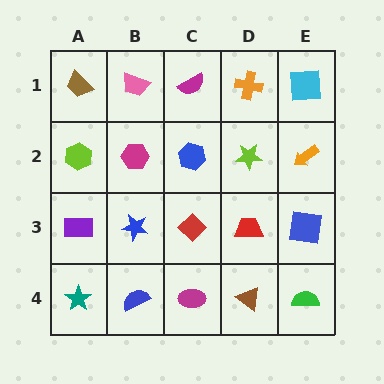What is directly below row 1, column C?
A blue hexagon.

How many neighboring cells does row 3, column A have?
3.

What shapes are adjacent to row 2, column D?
An orange cross (row 1, column D), a red trapezoid (row 3, column D), a blue hexagon (row 2, column C), an orange arrow (row 2, column E).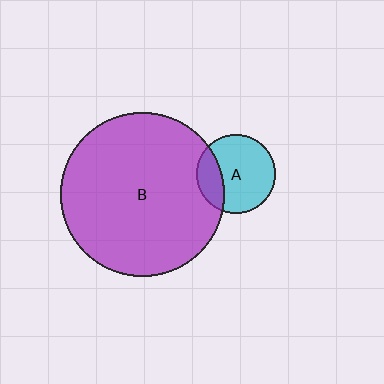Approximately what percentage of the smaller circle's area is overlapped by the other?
Approximately 25%.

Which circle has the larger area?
Circle B (purple).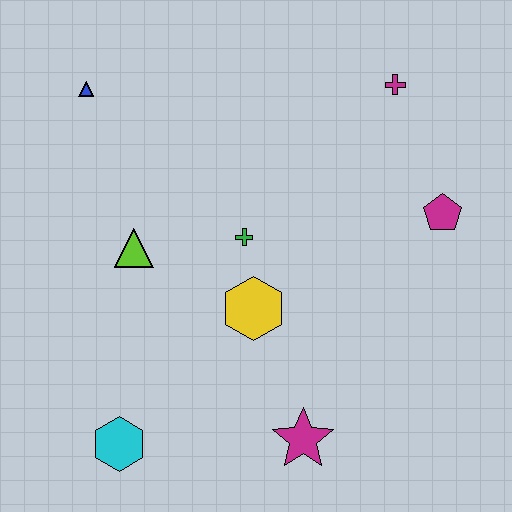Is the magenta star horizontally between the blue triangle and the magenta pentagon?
Yes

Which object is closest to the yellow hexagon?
The green cross is closest to the yellow hexagon.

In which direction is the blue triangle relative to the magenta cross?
The blue triangle is to the left of the magenta cross.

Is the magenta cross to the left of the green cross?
No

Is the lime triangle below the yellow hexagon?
No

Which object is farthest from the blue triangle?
The magenta star is farthest from the blue triangle.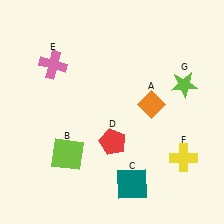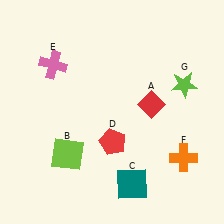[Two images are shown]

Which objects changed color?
A changed from orange to red. F changed from yellow to orange.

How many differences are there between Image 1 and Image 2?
There are 2 differences between the two images.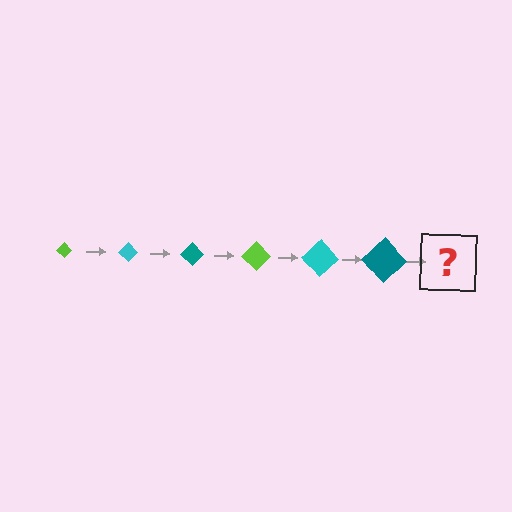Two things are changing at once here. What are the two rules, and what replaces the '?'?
The two rules are that the diamond grows larger each step and the color cycles through lime, cyan, and teal. The '?' should be a lime diamond, larger than the previous one.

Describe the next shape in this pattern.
It should be a lime diamond, larger than the previous one.